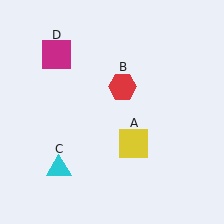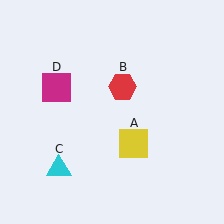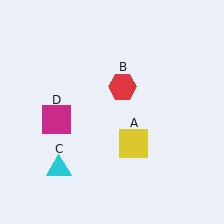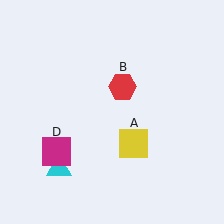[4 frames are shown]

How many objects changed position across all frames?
1 object changed position: magenta square (object D).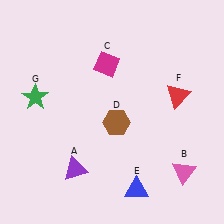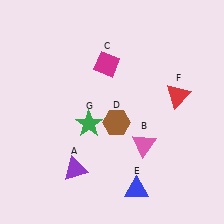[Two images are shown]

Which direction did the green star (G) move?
The green star (G) moved right.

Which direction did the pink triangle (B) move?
The pink triangle (B) moved left.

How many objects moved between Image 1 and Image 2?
2 objects moved between the two images.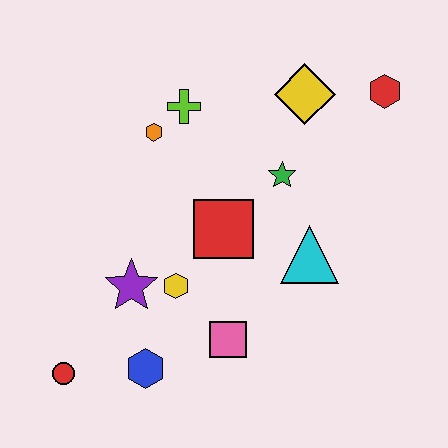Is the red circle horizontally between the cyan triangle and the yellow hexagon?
No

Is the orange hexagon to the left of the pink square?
Yes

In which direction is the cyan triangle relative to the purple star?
The cyan triangle is to the right of the purple star.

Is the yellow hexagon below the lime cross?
Yes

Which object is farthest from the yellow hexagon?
The red hexagon is farthest from the yellow hexagon.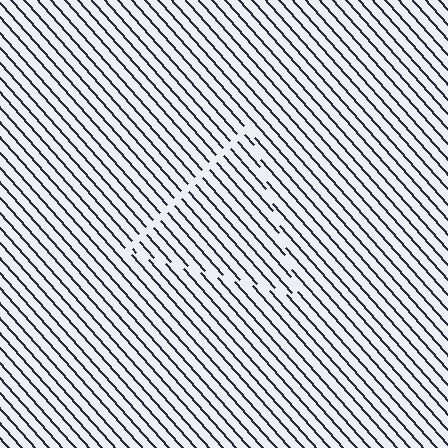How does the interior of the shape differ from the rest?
The interior of the shape contains the same grating, shifted by half a period — the contour is defined by the phase discontinuity where line-ends from the inner and outer gratings abut.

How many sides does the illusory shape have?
3 sides — the line-ends trace a triangle.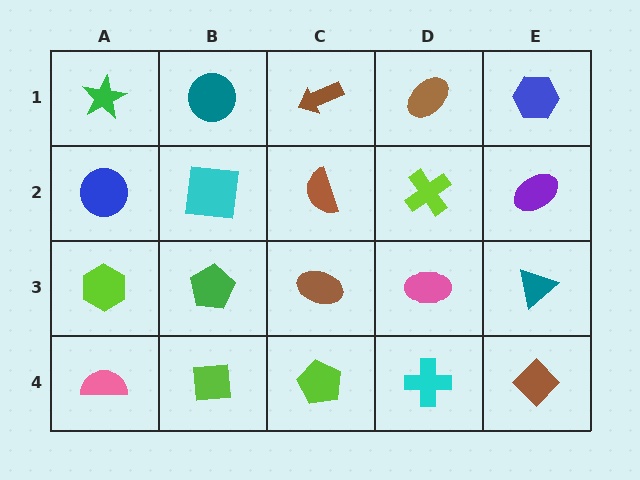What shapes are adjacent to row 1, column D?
A lime cross (row 2, column D), a brown arrow (row 1, column C), a blue hexagon (row 1, column E).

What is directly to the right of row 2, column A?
A cyan square.